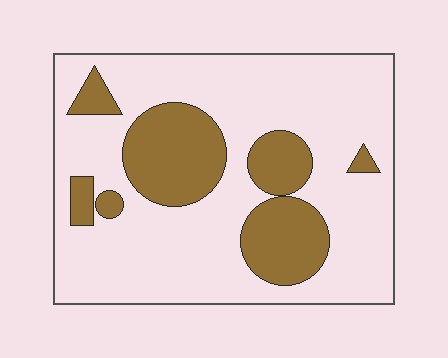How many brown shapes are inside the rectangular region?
7.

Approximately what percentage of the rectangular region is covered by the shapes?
Approximately 25%.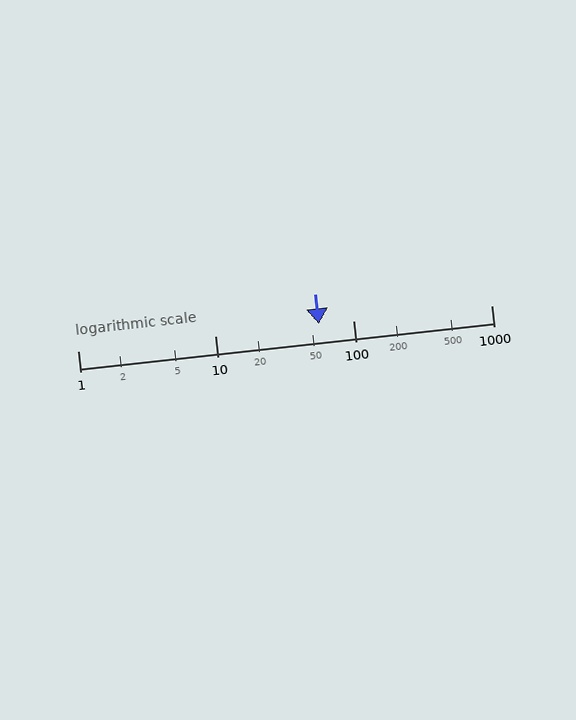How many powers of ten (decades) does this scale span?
The scale spans 3 decades, from 1 to 1000.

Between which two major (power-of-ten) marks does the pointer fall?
The pointer is between 10 and 100.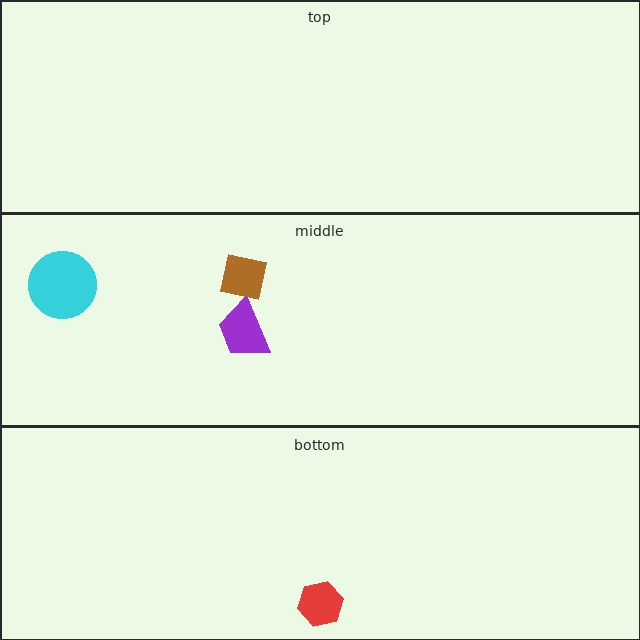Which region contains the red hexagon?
The bottom region.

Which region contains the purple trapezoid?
The middle region.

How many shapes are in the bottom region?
1.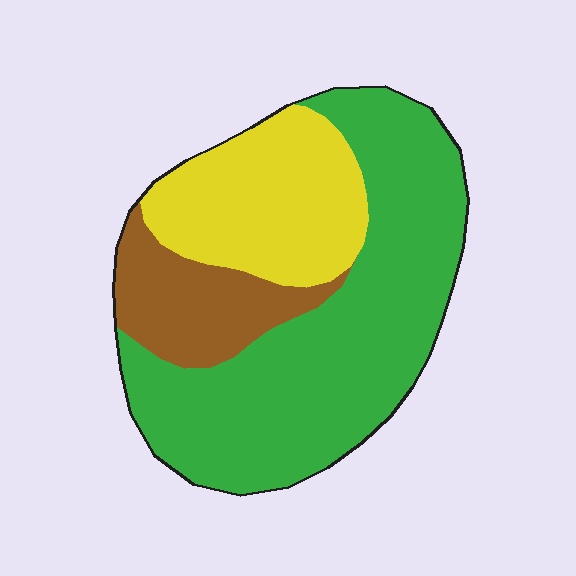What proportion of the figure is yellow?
Yellow takes up about one quarter (1/4) of the figure.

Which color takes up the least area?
Brown, at roughly 15%.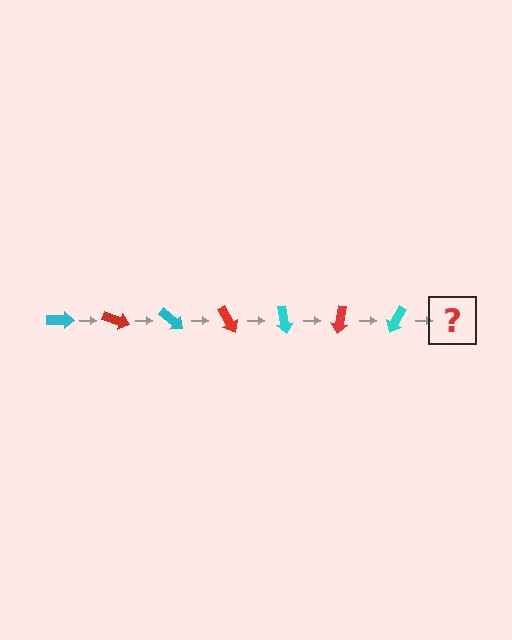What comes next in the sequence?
The next element should be a red arrow, rotated 140 degrees from the start.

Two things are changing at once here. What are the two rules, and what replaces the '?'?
The two rules are that it rotates 20 degrees each step and the color cycles through cyan and red. The '?' should be a red arrow, rotated 140 degrees from the start.